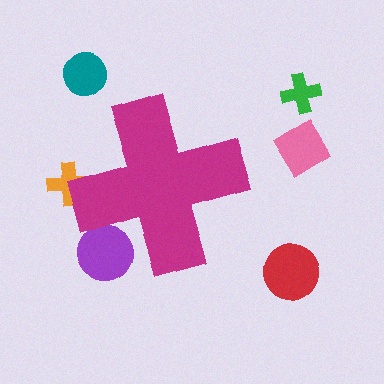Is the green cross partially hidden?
No, the green cross is fully visible.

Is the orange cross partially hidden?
Yes, the orange cross is partially hidden behind the magenta cross.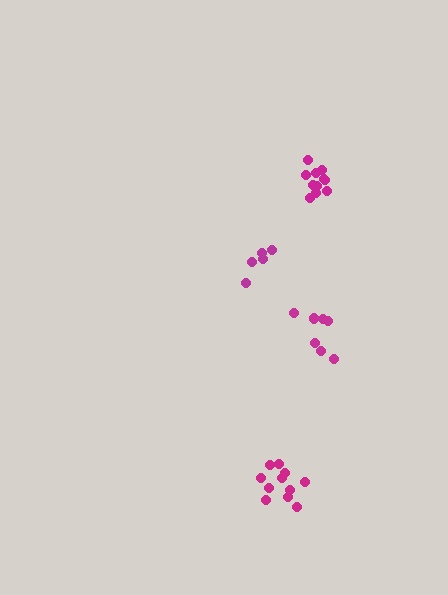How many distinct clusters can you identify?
There are 4 distinct clusters.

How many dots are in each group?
Group 1: 11 dots, Group 2: 7 dots, Group 3: 11 dots, Group 4: 5 dots (34 total).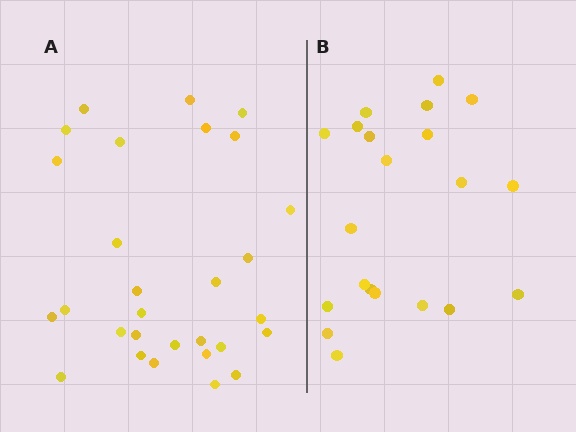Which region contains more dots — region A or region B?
Region A (the left region) has more dots.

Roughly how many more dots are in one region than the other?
Region A has roughly 8 or so more dots than region B.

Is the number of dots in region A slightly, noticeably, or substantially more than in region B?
Region A has noticeably more, but not dramatically so. The ratio is roughly 1.4 to 1.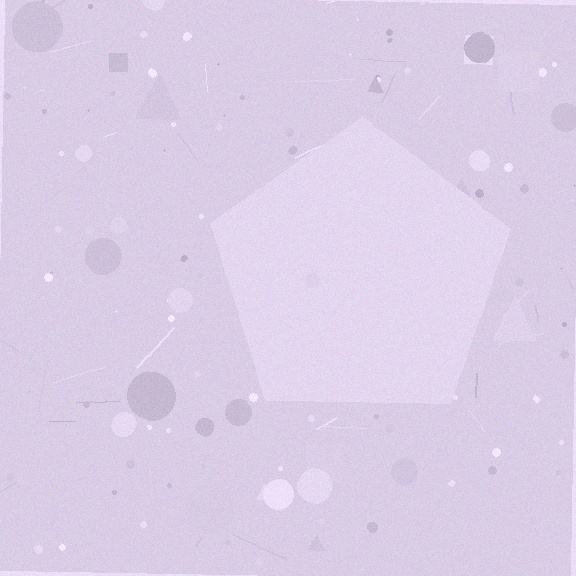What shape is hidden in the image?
A pentagon is hidden in the image.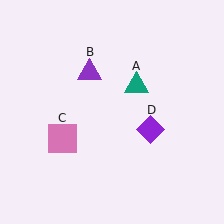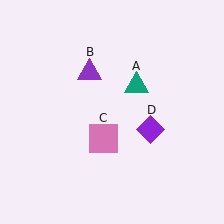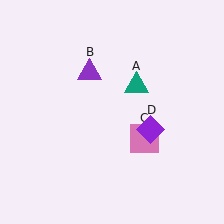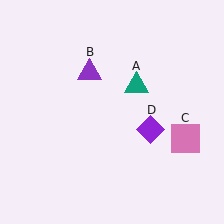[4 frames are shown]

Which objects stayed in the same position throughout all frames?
Teal triangle (object A) and purple triangle (object B) and purple diamond (object D) remained stationary.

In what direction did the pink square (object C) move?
The pink square (object C) moved right.